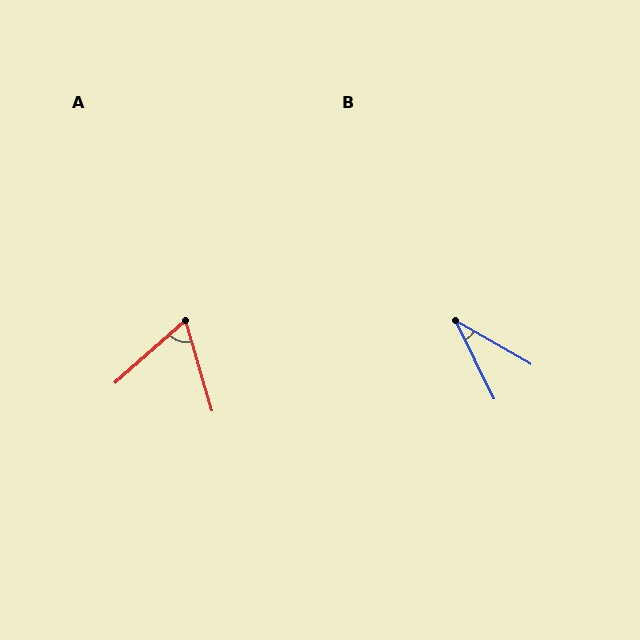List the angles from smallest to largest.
B (34°), A (65°).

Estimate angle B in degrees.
Approximately 34 degrees.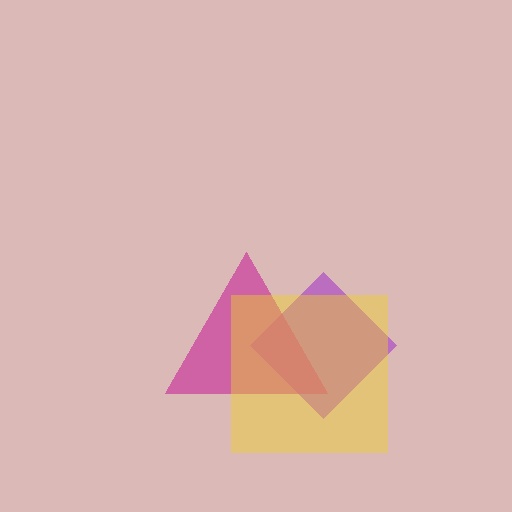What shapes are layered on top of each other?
The layered shapes are: a purple diamond, a magenta triangle, a yellow square.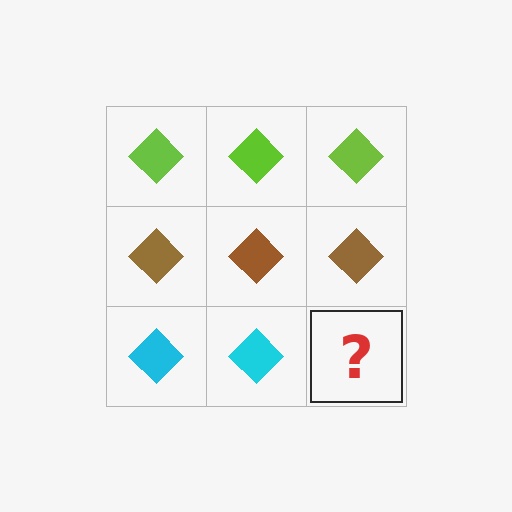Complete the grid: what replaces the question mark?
The question mark should be replaced with a cyan diamond.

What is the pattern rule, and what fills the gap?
The rule is that each row has a consistent color. The gap should be filled with a cyan diamond.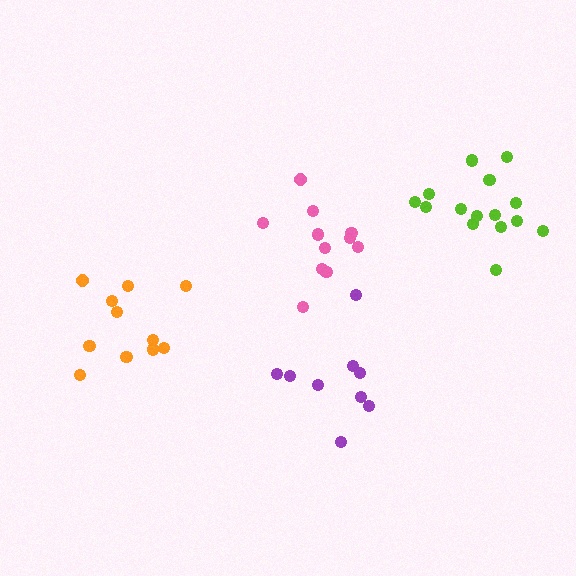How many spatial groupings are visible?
There are 4 spatial groupings.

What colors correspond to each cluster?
The clusters are colored: lime, pink, purple, orange.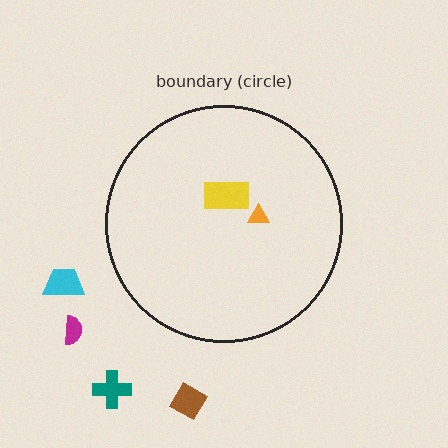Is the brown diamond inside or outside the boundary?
Outside.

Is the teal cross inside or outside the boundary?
Outside.